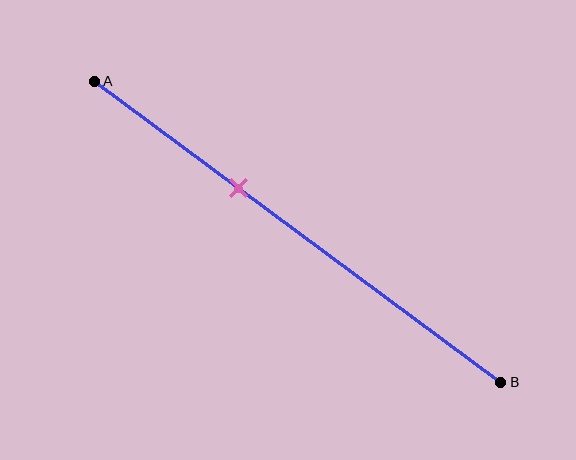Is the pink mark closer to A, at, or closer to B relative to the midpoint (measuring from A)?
The pink mark is closer to point A than the midpoint of segment AB.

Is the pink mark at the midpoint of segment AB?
No, the mark is at about 35% from A, not at the 50% midpoint.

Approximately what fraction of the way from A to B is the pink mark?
The pink mark is approximately 35% of the way from A to B.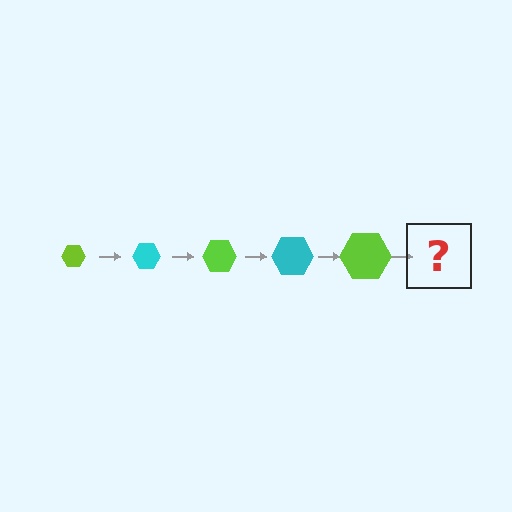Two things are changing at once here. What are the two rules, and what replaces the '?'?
The two rules are that the hexagon grows larger each step and the color cycles through lime and cyan. The '?' should be a cyan hexagon, larger than the previous one.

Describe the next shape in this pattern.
It should be a cyan hexagon, larger than the previous one.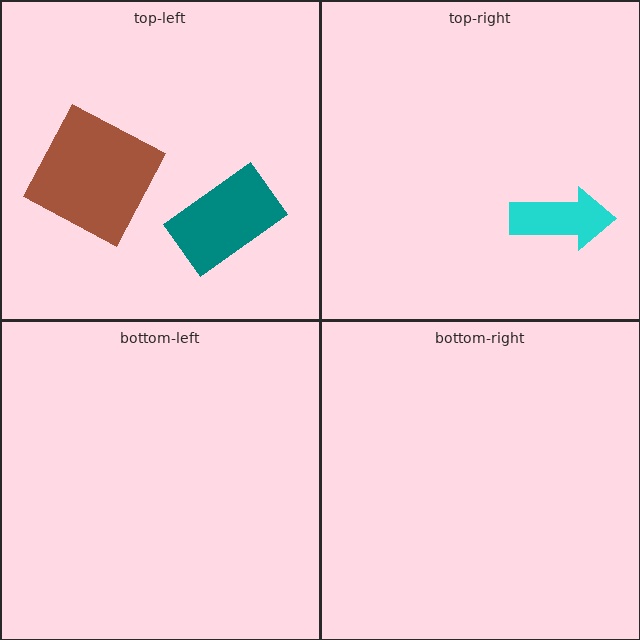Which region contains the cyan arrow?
The top-right region.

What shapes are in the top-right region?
The cyan arrow.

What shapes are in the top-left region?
The brown square, the teal rectangle.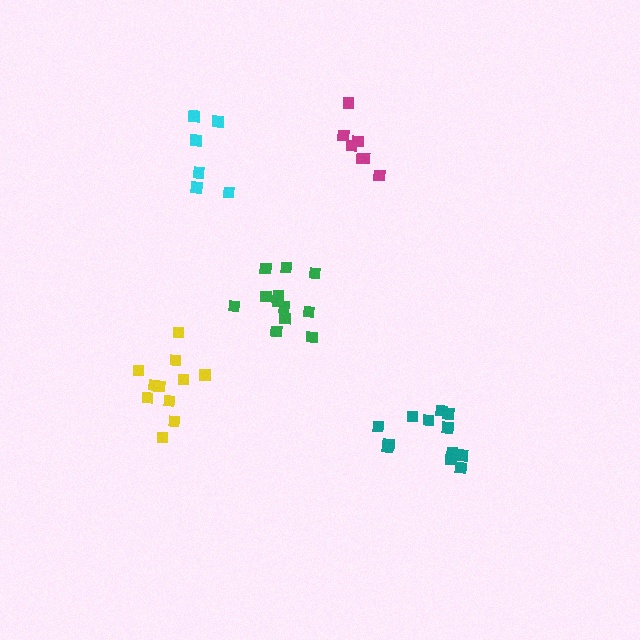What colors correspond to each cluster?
The clusters are colored: magenta, yellow, teal, cyan, green.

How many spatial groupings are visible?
There are 5 spatial groupings.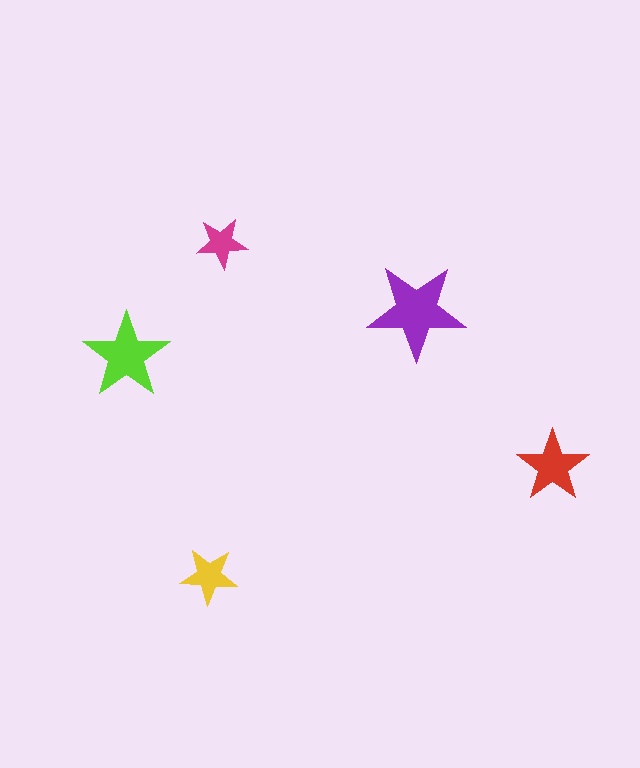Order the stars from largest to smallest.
the purple one, the lime one, the red one, the yellow one, the magenta one.